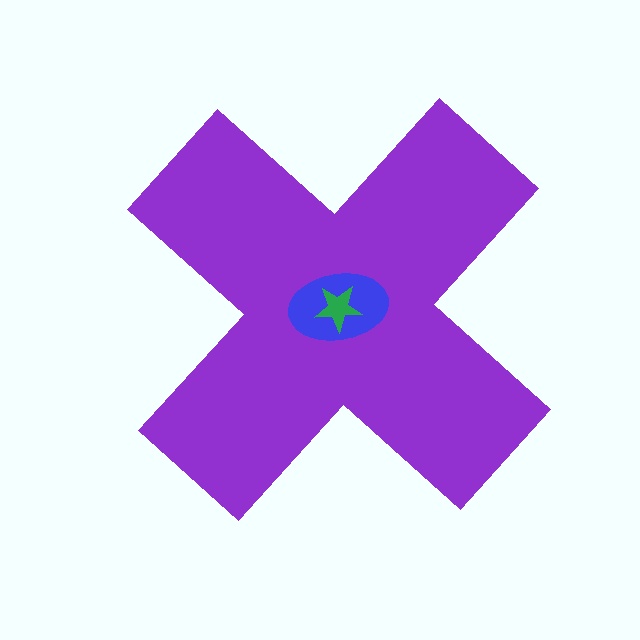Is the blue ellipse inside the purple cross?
Yes.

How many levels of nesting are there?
3.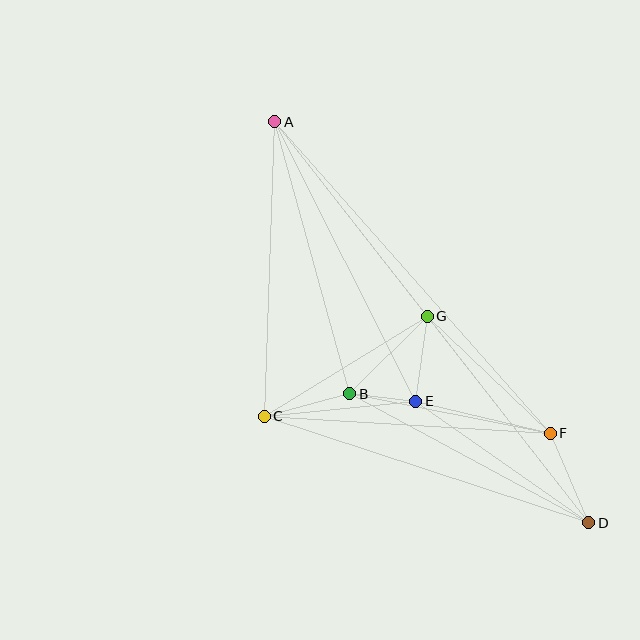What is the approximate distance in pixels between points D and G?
The distance between D and G is approximately 262 pixels.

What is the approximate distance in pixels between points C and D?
The distance between C and D is approximately 342 pixels.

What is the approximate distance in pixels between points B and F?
The distance between B and F is approximately 204 pixels.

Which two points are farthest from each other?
Points A and D are farthest from each other.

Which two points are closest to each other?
Points B and E are closest to each other.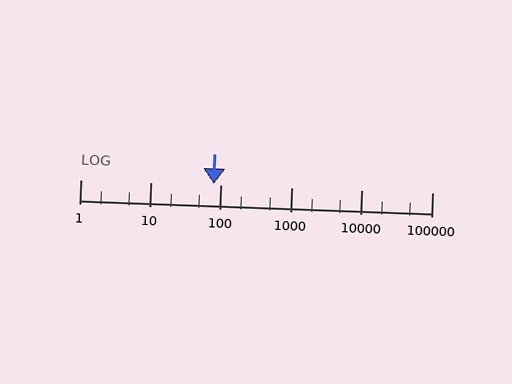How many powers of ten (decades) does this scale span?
The scale spans 5 decades, from 1 to 100000.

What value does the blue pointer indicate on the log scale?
The pointer indicates approximately 78.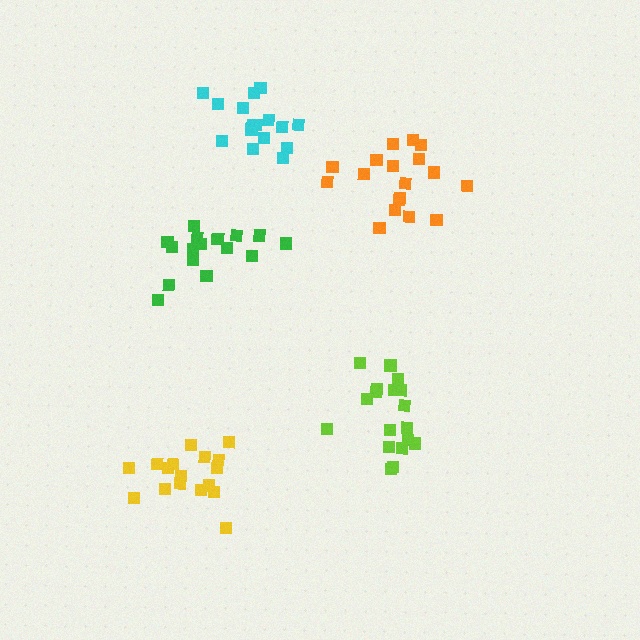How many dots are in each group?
Group 1: 18 dots, Group 2: 16 dots, Group 3: 17 dots, Group 4: 18 dots, Group 5: 16 dots (85 total).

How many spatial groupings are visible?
There are 5 spatial groupings.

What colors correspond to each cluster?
The clusters are colored: lime, green, yellow, orange, cyan.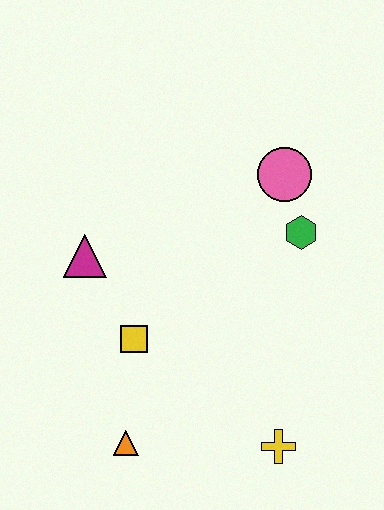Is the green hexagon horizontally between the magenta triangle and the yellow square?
No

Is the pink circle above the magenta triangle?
Yes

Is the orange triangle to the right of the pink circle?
No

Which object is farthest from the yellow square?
The pink circle is farthest from the yellow square.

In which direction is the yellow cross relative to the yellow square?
The yellow cross is to the right of the yellow square.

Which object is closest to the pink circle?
The green hexagon is closest to the pink circle.